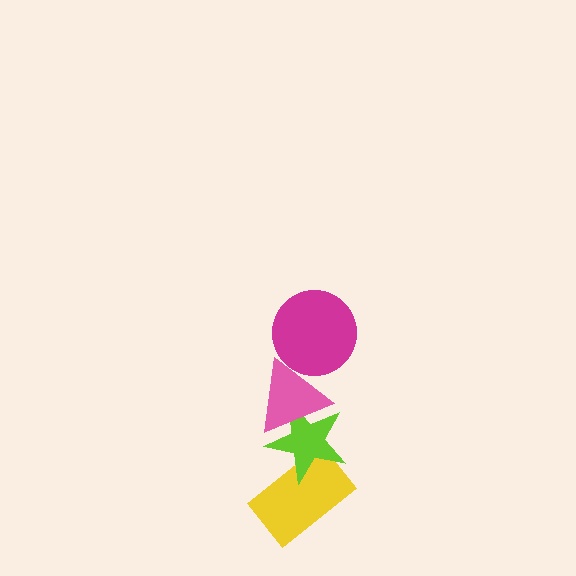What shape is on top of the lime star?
The pink triangle is on top of the lime star.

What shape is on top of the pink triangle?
The magenta circle is on top of the pink triangle.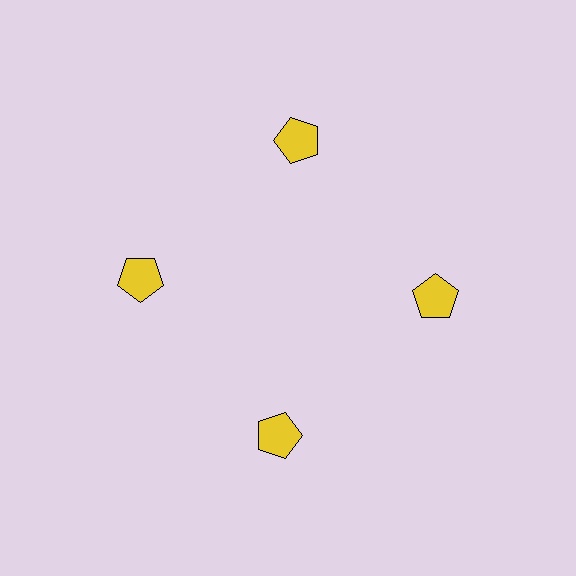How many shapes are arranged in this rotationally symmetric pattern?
There are 4 shapes, arranged in 4 groups of 1.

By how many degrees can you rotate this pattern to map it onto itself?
The pattern maps onto itself every 90 degrees of rotation.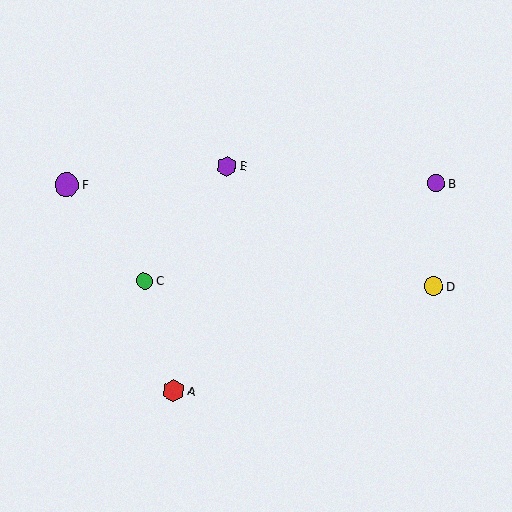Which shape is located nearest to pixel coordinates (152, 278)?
The green circle (labeled C) at (144, 281) is nearest to that location.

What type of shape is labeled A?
Shape A is a red hexagon.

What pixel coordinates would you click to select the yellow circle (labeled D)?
Click at (433, 286) to select the yellow circle D.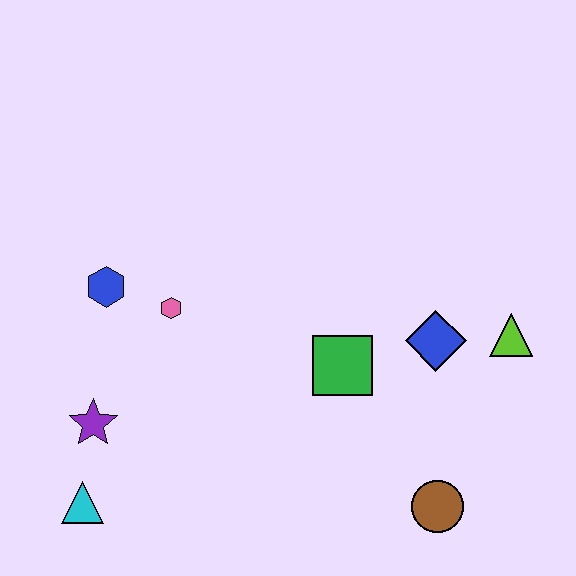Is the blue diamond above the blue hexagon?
No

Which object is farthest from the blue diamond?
The cyan triangle is farthest from the blue diamond.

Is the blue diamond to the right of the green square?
Yes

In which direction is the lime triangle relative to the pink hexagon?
The lime triangle is to the right of the pink hexagon.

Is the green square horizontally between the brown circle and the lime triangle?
No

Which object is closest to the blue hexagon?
The pink hexagon is closest to the blue hexagon.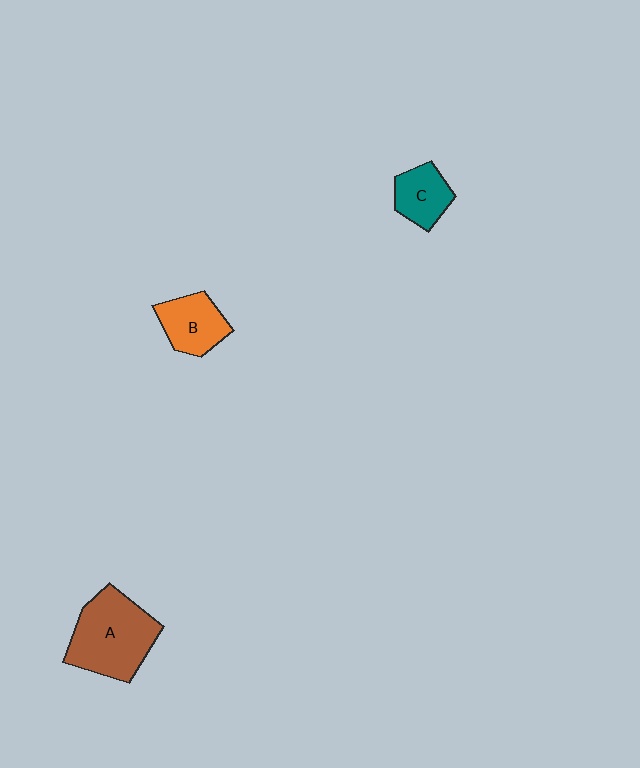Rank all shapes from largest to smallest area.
From largest to smallest: A (brown), B (orange), C (teal).